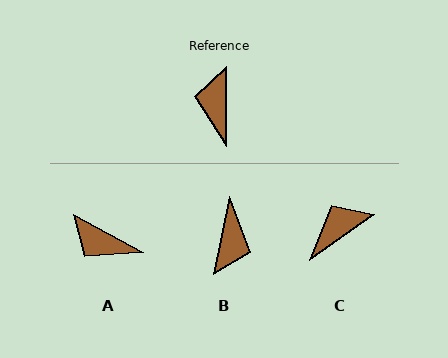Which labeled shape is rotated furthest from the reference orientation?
B, about 168 degrees away.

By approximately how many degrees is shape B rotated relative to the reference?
Approximately 168 degrees counter-clockwise.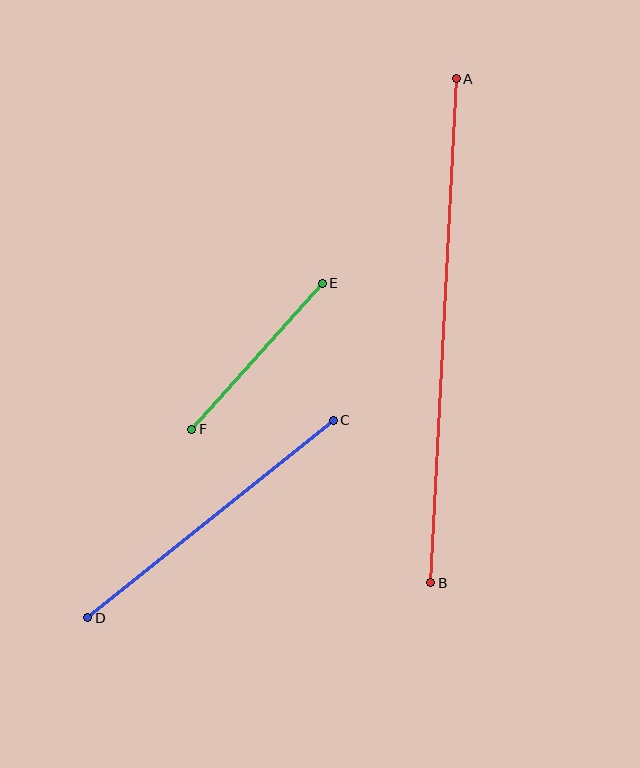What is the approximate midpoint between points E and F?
The midpoint is at approximately (257, 356) pixels.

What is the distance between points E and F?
The distance is approximately 196 pixels.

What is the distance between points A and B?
The distance is approximately 505 pixels.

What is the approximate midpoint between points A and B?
The midpoint is at approximately (444, 331) pixels.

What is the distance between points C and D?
The distance is approximately 315 pixels.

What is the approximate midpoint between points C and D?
The midpoint is at approximately (211, 519) pixels.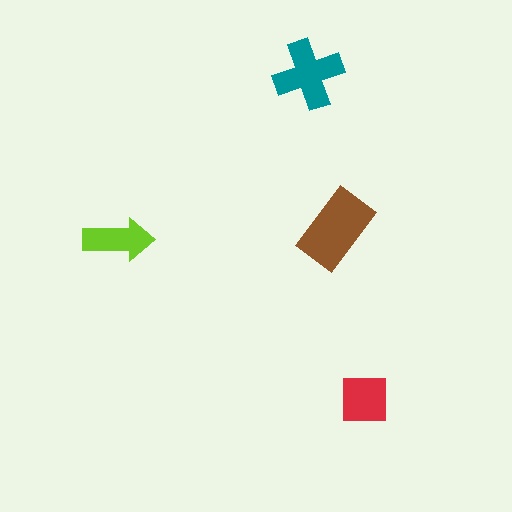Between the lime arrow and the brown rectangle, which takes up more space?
The brown rectangle.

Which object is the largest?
The brown rectangle.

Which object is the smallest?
The lime arrow.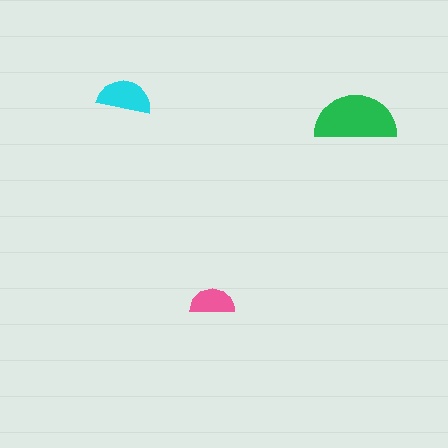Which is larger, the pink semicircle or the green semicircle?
The green one.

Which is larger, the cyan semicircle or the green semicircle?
The green one.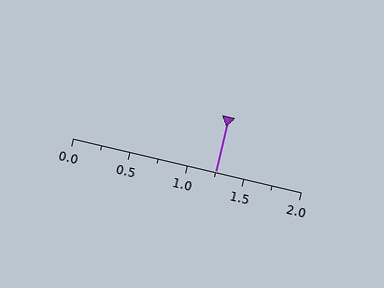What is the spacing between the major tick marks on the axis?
The major ticks are spaced 0.5 apart.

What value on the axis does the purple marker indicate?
The marker indicates approximately 1.25.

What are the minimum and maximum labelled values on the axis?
The axis runs from 0.0 to 2.0.